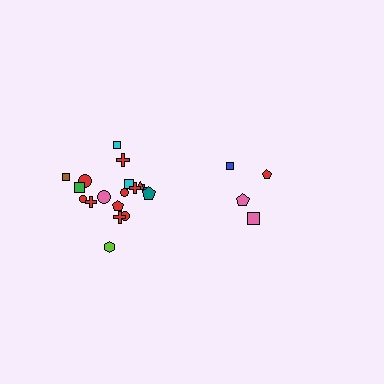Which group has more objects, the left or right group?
The left group.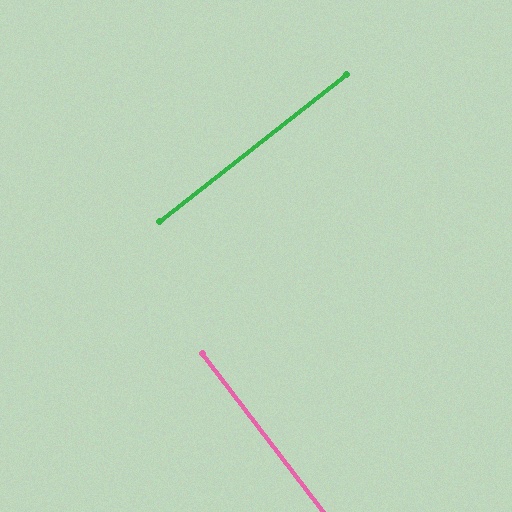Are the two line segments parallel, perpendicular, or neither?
Perpendicular — they meet at approximately 89°.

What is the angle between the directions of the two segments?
Approximately 89 degrees.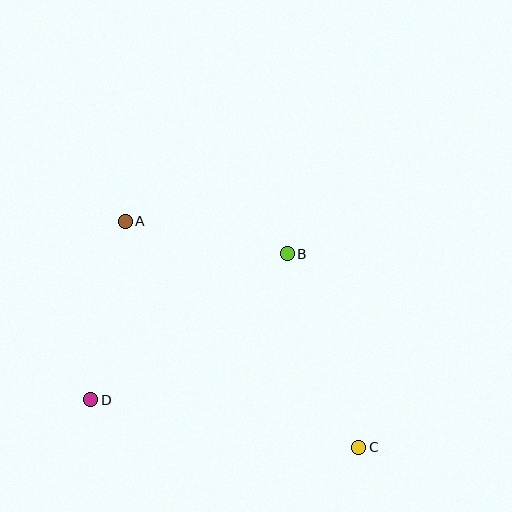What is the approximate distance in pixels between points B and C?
The distance between B and C is approximately 206 pixels.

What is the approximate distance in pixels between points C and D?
The distance between C and D is approximately 272 pixels.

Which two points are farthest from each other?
Points A and C are farthest from each other.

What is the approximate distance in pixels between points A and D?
The distance between A and D is approximately 181 pixels.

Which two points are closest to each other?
Points A and B are closest to each other.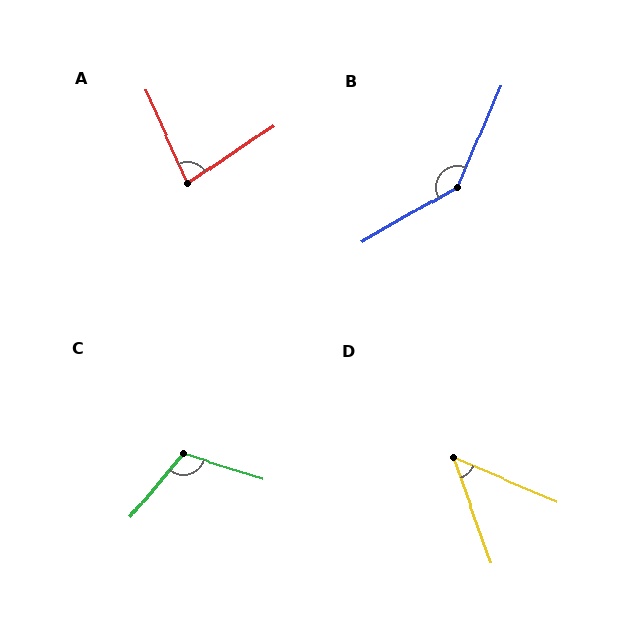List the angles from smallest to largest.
D (47°), A (80°), C (112°), B (143°).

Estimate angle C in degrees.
Approximately 112 degrees.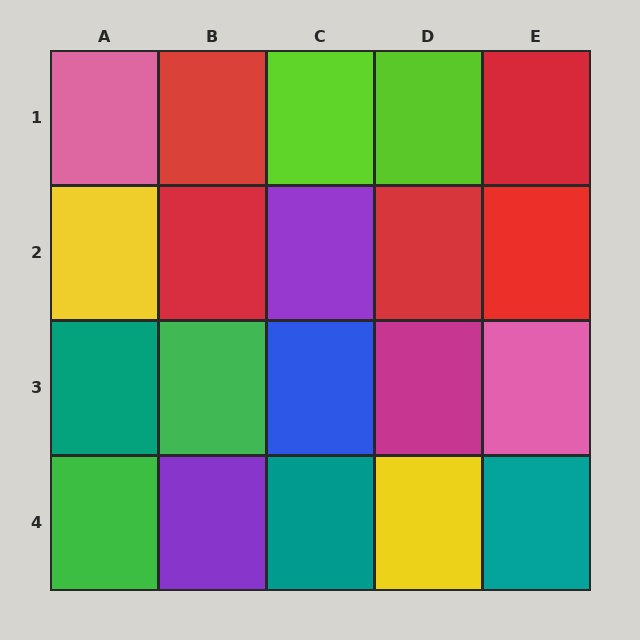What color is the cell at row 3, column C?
Blue.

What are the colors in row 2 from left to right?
Yellow, red, purple, red, red.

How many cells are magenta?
1 cell is magenta.